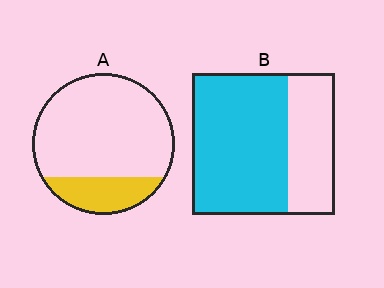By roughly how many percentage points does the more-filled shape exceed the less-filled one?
By roughly 45 percentage points (B over A).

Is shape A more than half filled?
No.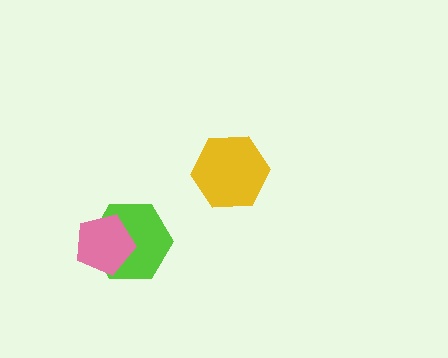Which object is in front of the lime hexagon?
The pink pentagon is in front of the lime hexagon.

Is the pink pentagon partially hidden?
No, no other shape covers it.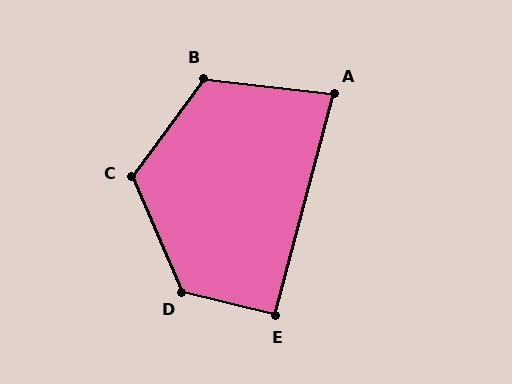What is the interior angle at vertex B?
Approximately 119 degrees (obtuse).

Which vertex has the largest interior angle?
D, at approximately 127 degrees.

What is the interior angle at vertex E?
Approximately 91 degrees (approximately right).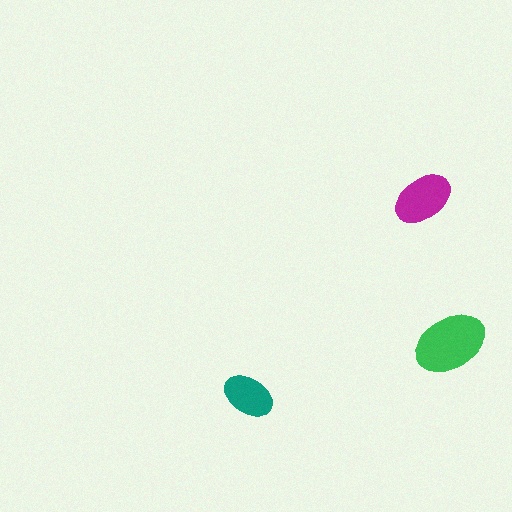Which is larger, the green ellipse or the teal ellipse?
The green one.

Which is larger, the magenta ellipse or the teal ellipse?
The magenta one.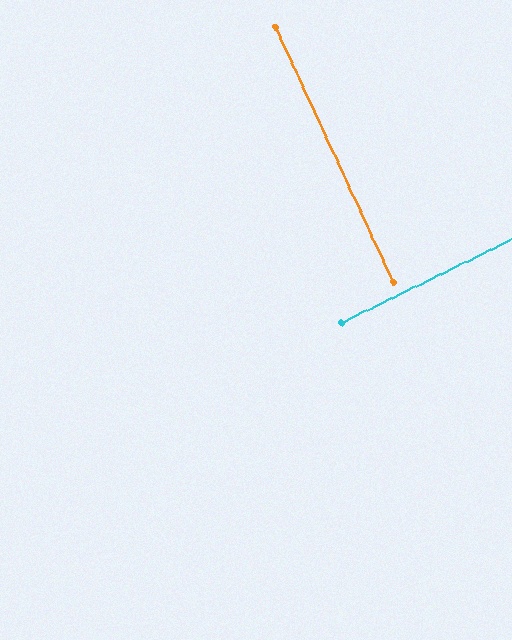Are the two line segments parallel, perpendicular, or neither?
Perpendicular — they meet at approximately 89°.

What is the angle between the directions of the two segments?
Approximately 89 degrees.